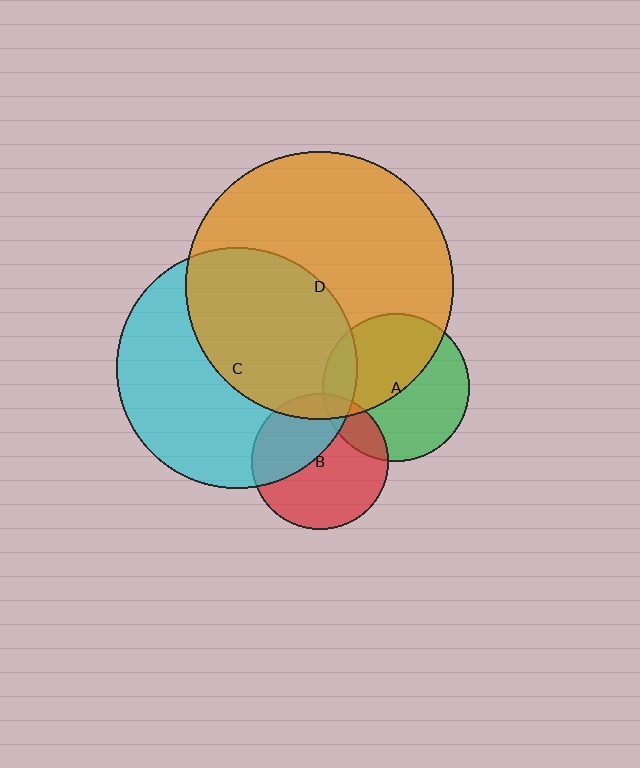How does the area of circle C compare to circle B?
Approximately 3.1 times.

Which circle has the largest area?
Circle D (orange).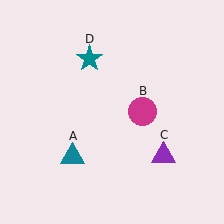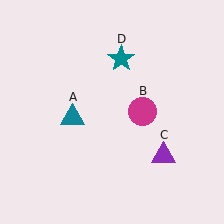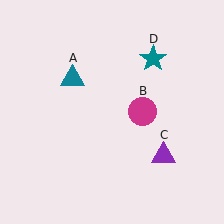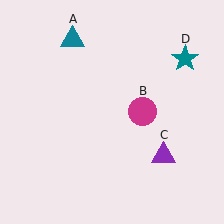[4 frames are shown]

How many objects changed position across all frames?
2 objects changed position: teal triangle (object A), teal star (object D).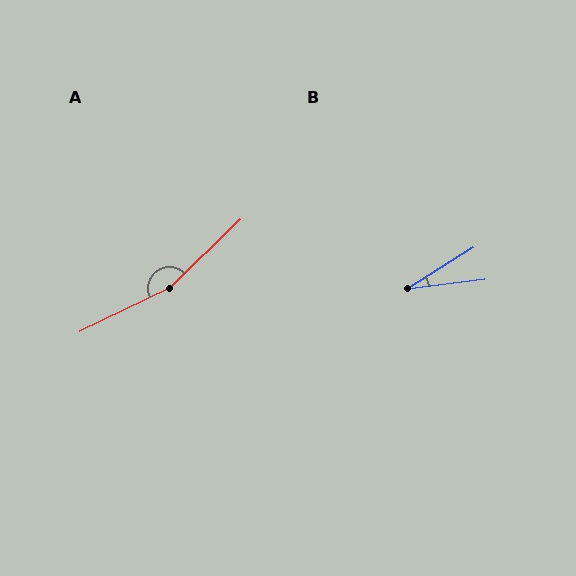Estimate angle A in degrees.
Approximately 162 degrees.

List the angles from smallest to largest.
B (25°), A (162°).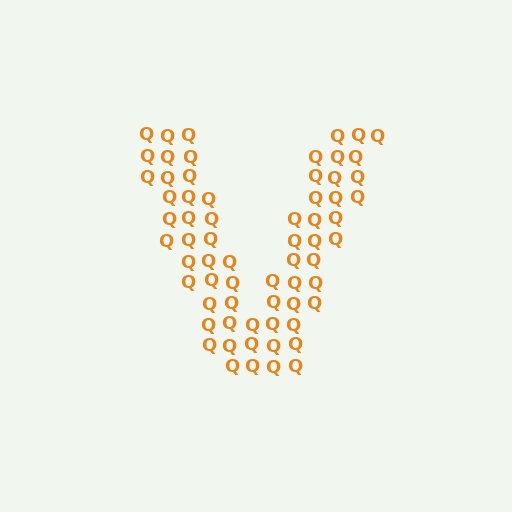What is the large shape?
The large shape is the letter V.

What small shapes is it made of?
It is made of small letter Q's.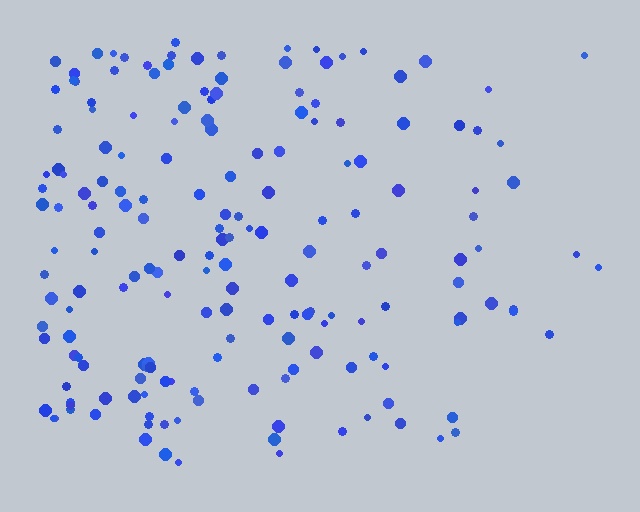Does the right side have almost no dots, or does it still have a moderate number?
Still a moderate number, just noticeably fewer than the left.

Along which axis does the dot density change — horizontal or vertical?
Horizontal.